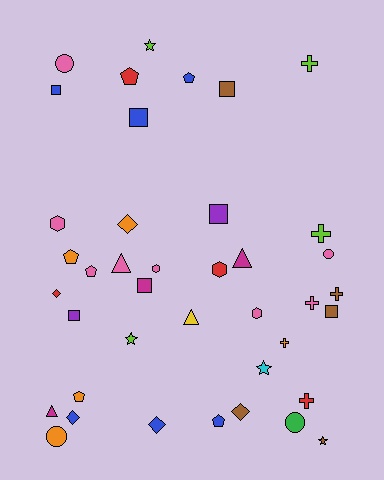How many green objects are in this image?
There is 1 green object.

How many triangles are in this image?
There are 4 triangles.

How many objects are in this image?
There are 40 objects.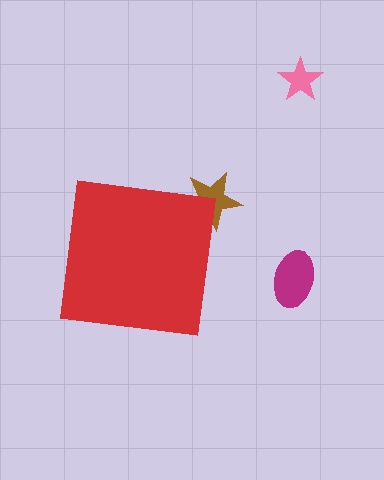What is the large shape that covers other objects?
A red square.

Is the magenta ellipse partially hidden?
No, the magenta ellipse is fully visible.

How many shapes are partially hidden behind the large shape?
1 shape is partially hidden.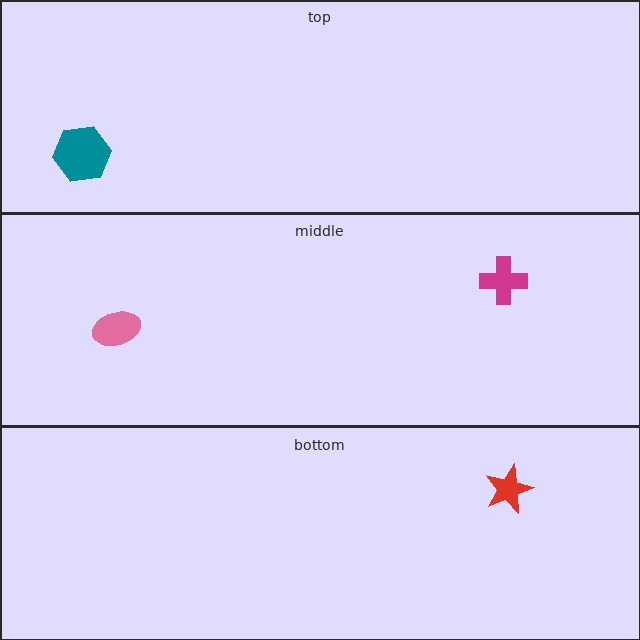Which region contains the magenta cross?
The middle region.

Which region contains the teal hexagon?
The top region.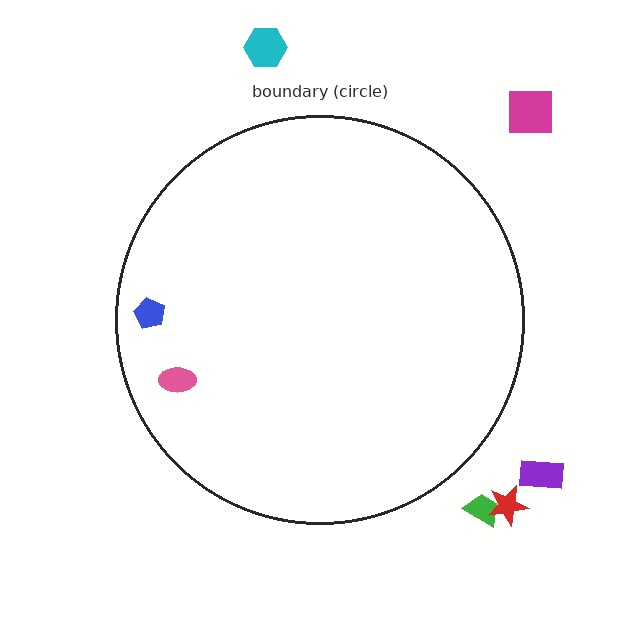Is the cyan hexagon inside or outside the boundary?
Outside.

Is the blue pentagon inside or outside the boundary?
Inside.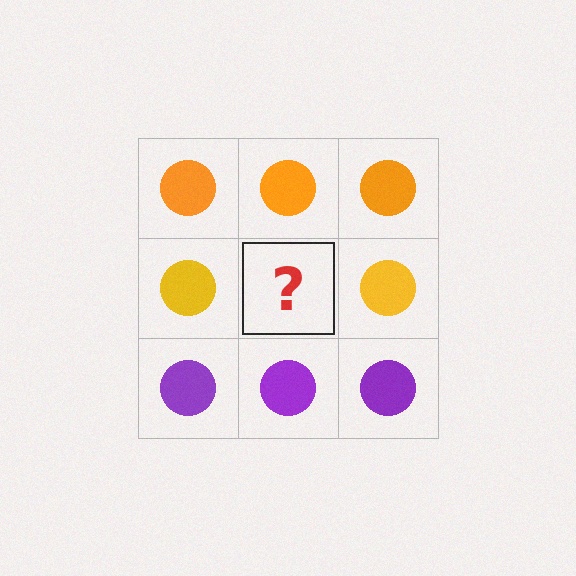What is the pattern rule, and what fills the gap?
The rule is that each row has a consistent color. The gap should be filled with a yellow circle.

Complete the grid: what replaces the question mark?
The question mark should be replaced with a yellow circle.